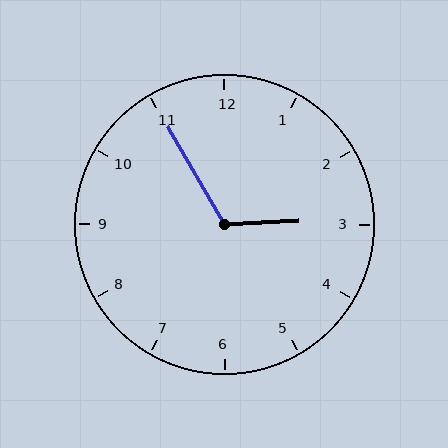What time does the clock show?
2:55.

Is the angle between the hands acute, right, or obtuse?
It is obtuse.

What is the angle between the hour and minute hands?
Approximately 118 degrees.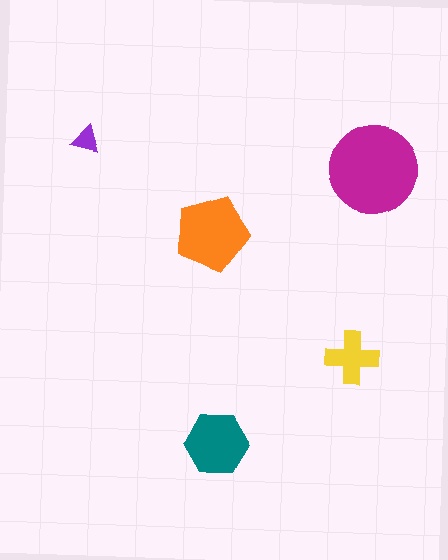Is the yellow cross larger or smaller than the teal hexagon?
Smaller.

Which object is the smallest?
The purple triangle.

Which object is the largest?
The magenta circle.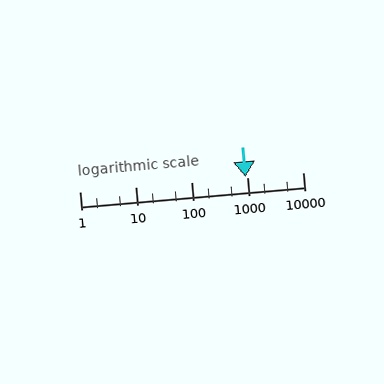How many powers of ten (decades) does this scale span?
The scale spans 4 decades, from 1 to 10000.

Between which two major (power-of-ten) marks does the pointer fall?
The pointer is between 100 and 1000.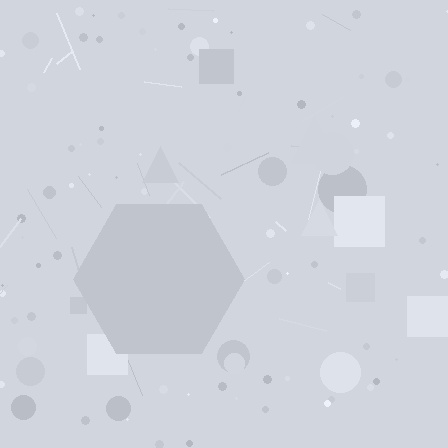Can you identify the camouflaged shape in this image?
The camouflaged shape is a hexagon.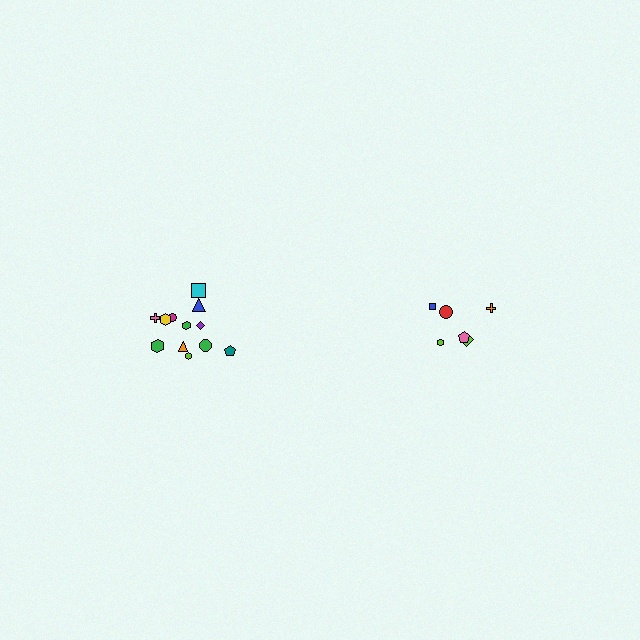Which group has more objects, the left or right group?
The left group.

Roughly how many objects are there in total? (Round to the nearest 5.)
Roughly 20 objects in total.